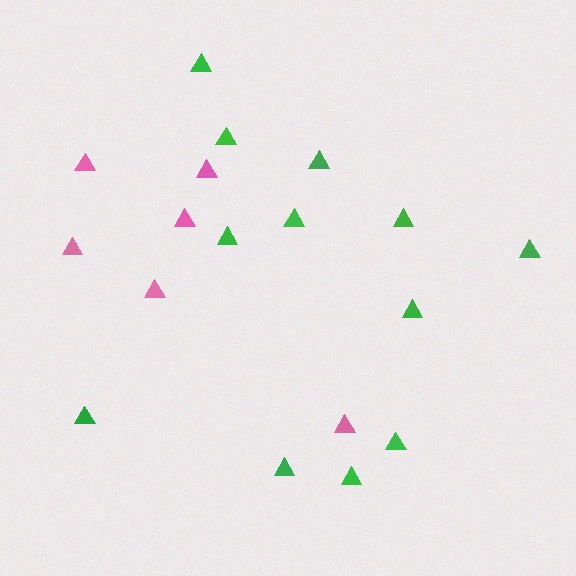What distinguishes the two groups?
There are 2 groups: one group of pink triangles (6) and one group of green triangles (12).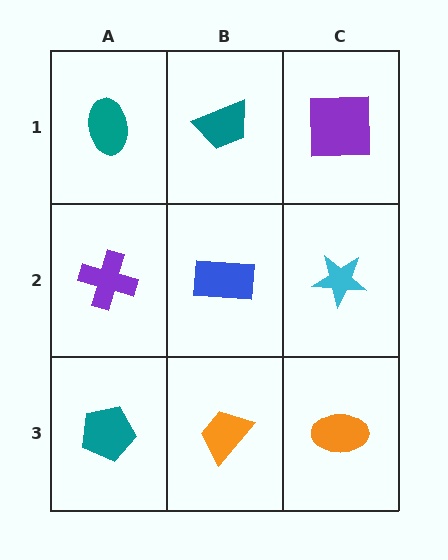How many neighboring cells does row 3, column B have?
3.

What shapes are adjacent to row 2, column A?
A teal ellipse (row 1, column A), a teal pentagon (row 3, column A), a blue rectangle (row 2, column B).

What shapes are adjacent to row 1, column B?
A blue rectangle (row 2, column B), a teal ellipse (row 1, column A), a purple square (row 1, column C).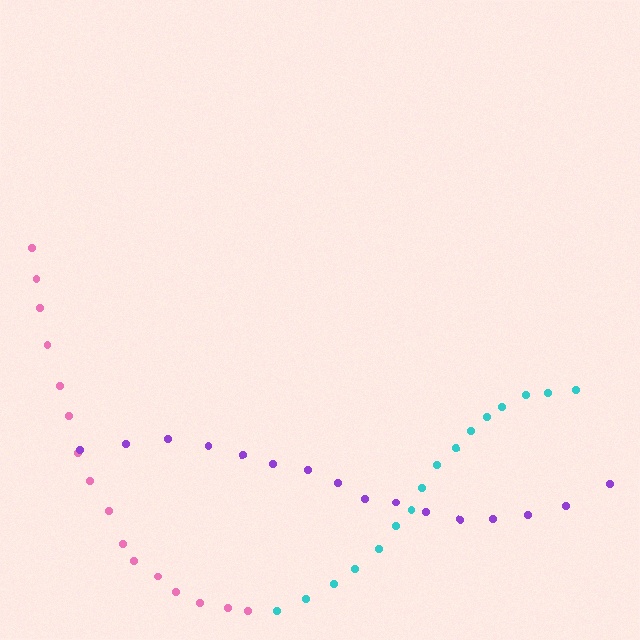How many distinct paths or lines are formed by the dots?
There are 3 distinct paths.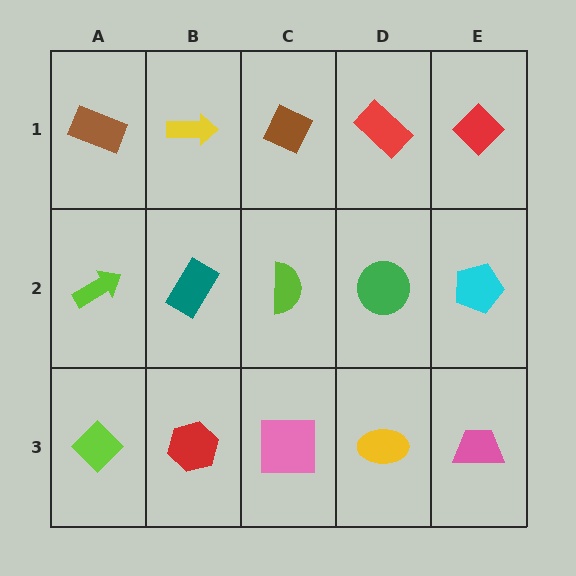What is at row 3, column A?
A lime diamond.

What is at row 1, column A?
A brown rectangle.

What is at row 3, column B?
A red hexagon.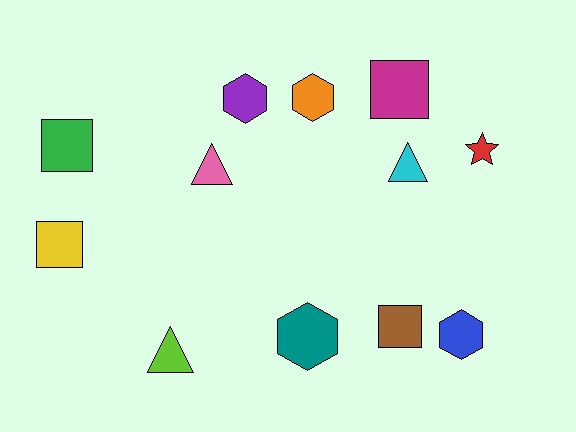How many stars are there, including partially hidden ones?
There is 1 star.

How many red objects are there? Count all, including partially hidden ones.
There is 1 red object.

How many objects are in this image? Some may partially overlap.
There are 12 objects.